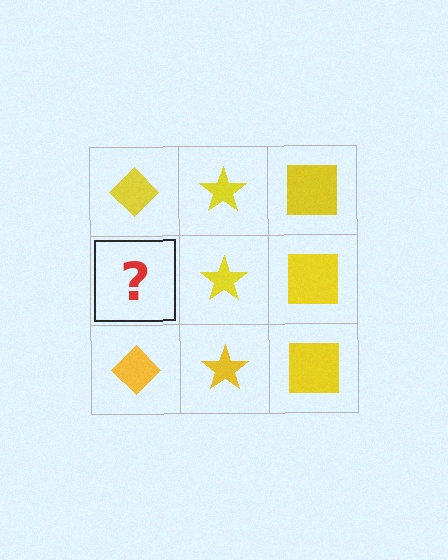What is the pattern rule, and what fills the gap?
The rule is that each column has a consistent shape. The gap should be filled with a yellow diamond.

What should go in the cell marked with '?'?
The missing cell should contain a yellow diamond.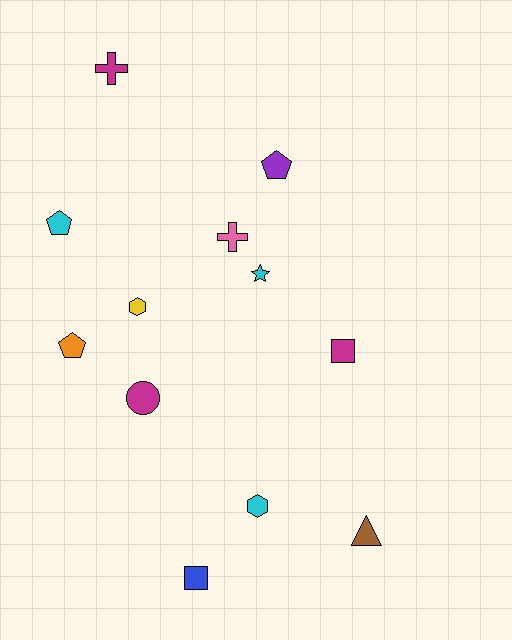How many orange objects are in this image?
There is 1 orange object.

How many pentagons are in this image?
There are 3 pentagons.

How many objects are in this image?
There are 12 objects.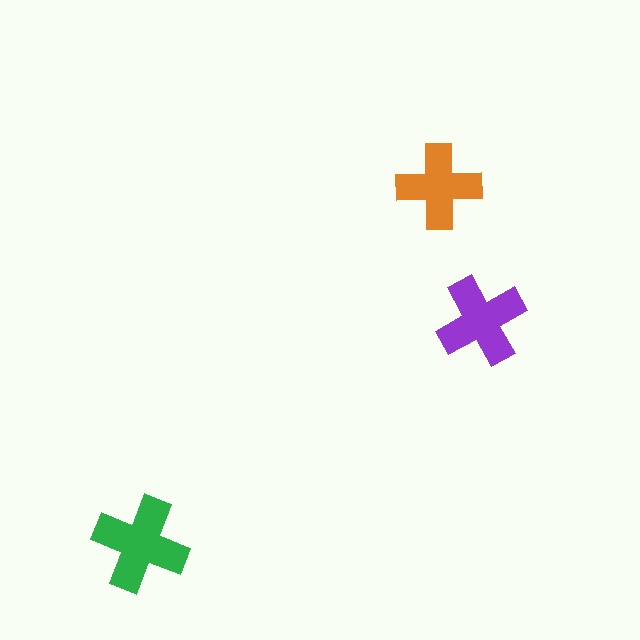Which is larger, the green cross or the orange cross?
The green one.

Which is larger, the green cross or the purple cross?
The green one.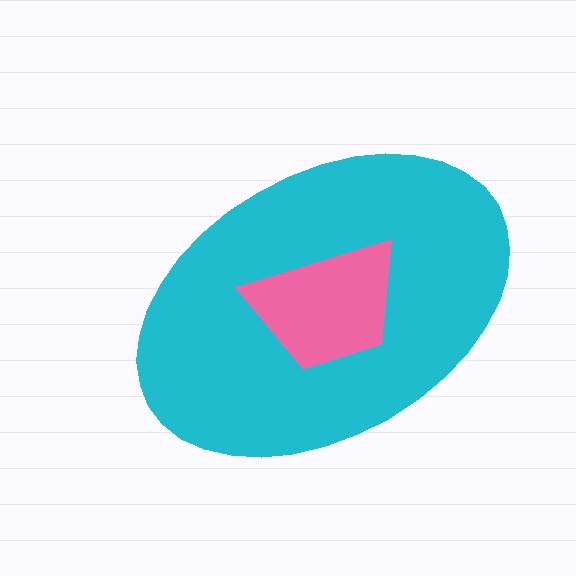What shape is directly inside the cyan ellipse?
The pink trapezoid.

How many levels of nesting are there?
2.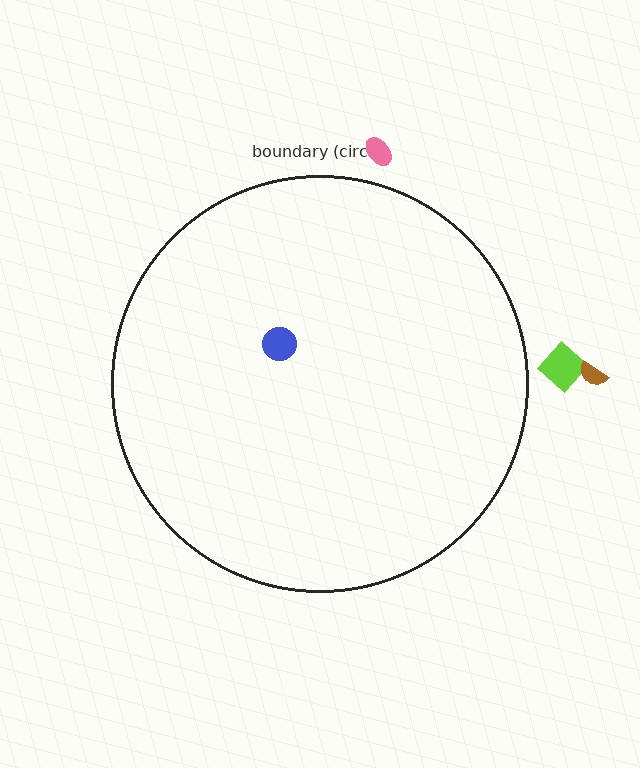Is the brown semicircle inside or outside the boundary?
Outside.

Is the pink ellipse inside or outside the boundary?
Outside.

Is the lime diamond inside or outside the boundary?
Outside.